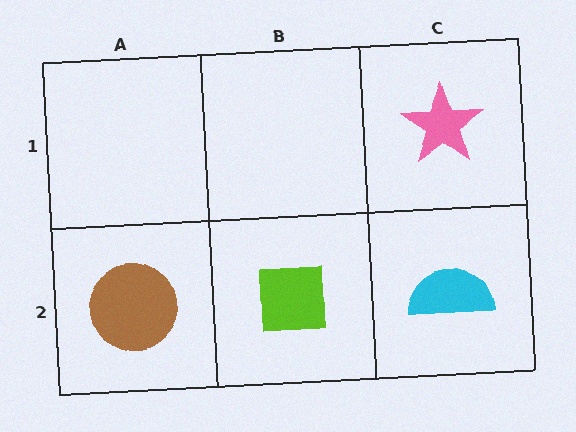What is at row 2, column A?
A brown circle.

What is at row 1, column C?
A pink star.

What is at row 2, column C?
A cyan semicircle.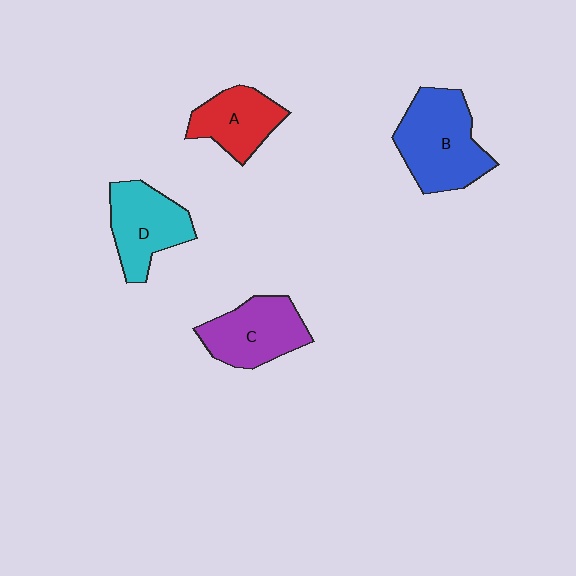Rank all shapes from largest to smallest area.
From largest to smallest: B (blue), C (purple), D (cyan), A (red).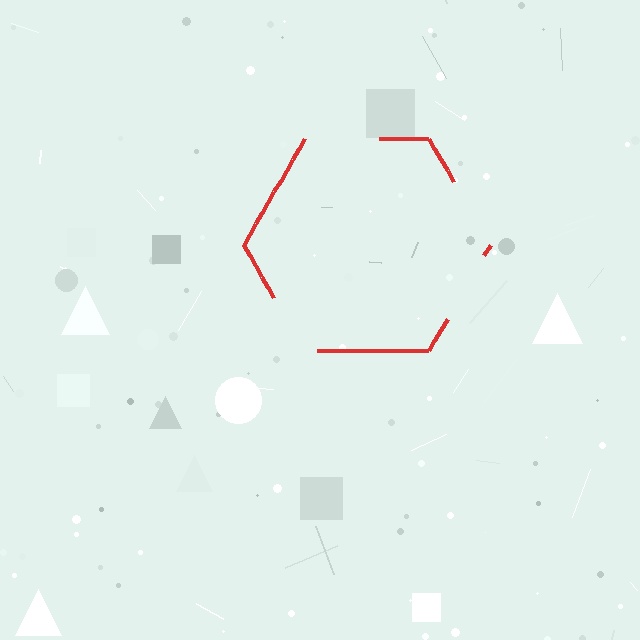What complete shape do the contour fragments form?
The contour fragments form a hexagon.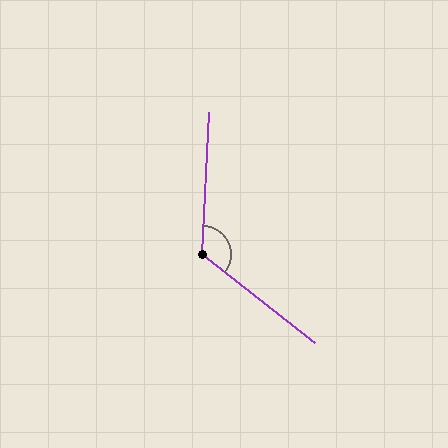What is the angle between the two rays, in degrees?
Approximately 125 degrees.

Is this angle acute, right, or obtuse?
It is obtuse.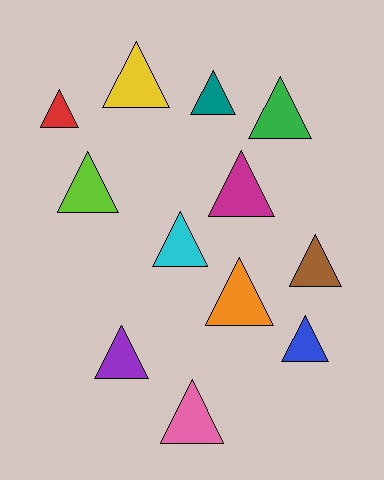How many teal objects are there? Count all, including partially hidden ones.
There is 1 teal object.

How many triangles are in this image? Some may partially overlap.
There are 12 triangles.